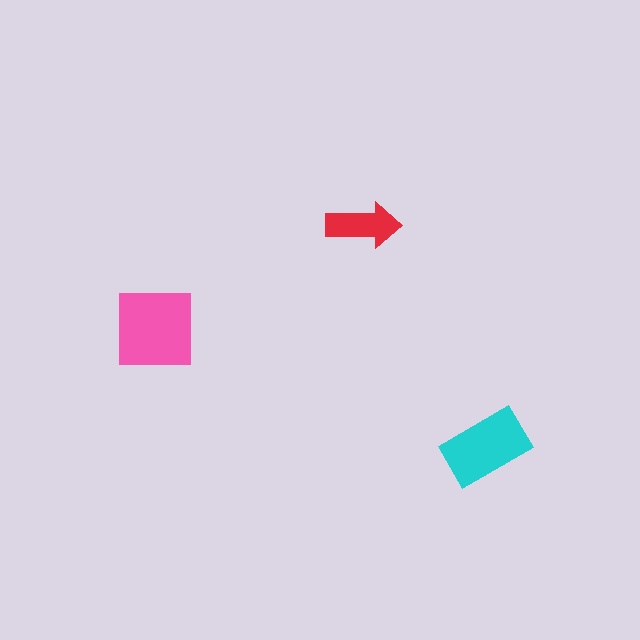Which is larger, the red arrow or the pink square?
The pink square.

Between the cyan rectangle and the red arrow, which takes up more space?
The cyan rectangle.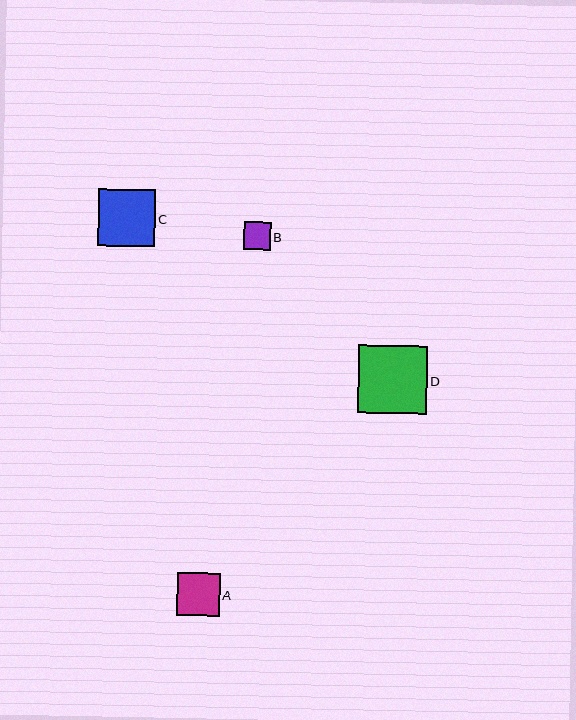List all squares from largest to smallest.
From largest to smallest: D, C, A, B.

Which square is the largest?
Square D is the largest with a size of approximately 68 pixels.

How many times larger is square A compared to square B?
Square A is approximately 1.6 times the size of square B.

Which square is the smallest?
Square B is the smallest with a size of approximately 27 pixels.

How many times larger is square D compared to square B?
Square D is approximately 2.5 times the size of square B.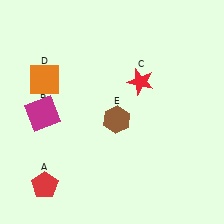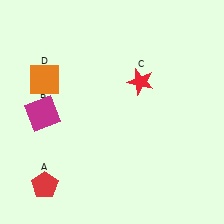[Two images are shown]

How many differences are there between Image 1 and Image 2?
There is 1 difference between the two images.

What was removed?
The brown hexagon (E) was removed in Image 2.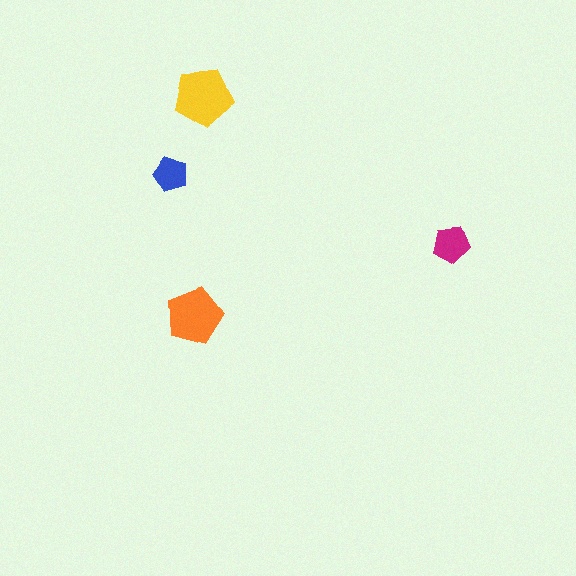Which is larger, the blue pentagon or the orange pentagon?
The orange one.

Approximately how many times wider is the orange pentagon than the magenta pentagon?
About 1.5 times wider.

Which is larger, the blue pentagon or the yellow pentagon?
The yellow one.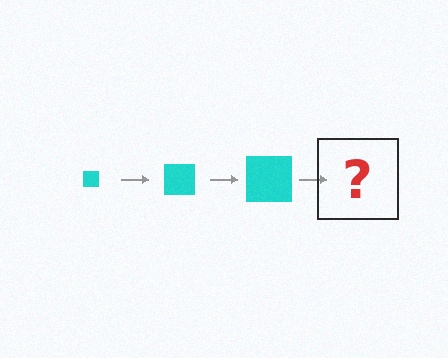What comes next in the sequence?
The next element should be a cyan square, larger than the previous one.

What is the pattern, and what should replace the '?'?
The pattern is that the square gets progressively larger each step. The '?' should be a cyan square, larger than the previous one.